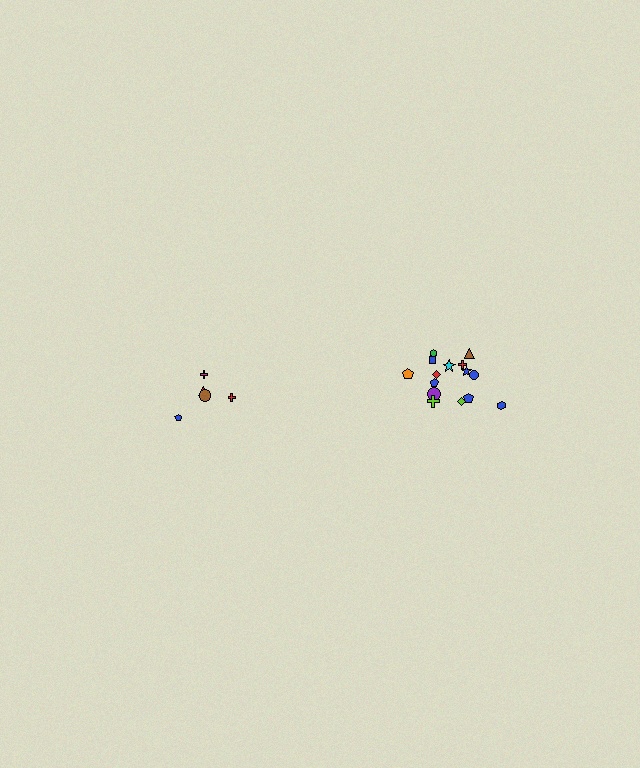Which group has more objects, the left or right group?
The right group.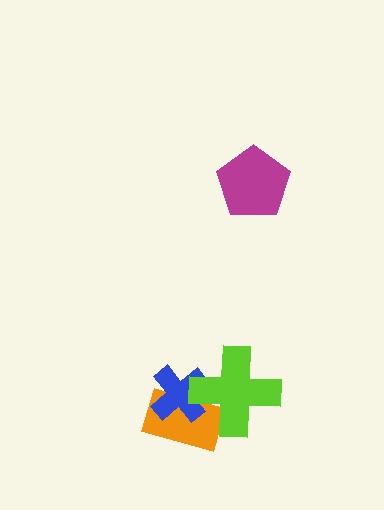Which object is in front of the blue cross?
The lime cross is in front of the blue cross.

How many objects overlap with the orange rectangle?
2 objects overlap with the orange rectangle.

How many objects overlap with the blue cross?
2 objects overlap with the blue cross.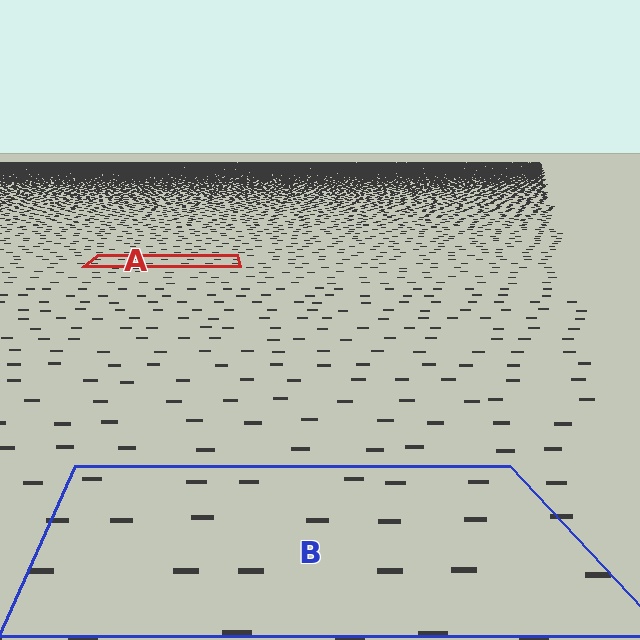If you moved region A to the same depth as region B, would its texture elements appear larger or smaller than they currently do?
They would appear larger. At a closer depth, the same texture elements are projected at a bigger on-screen size.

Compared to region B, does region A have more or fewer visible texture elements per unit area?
Region A has more texture elements per unit area — they are packed more densely because it is farther away.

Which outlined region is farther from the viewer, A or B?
Region A is farther from the viewer — the texture elements inside it appear smaller and more densely packed.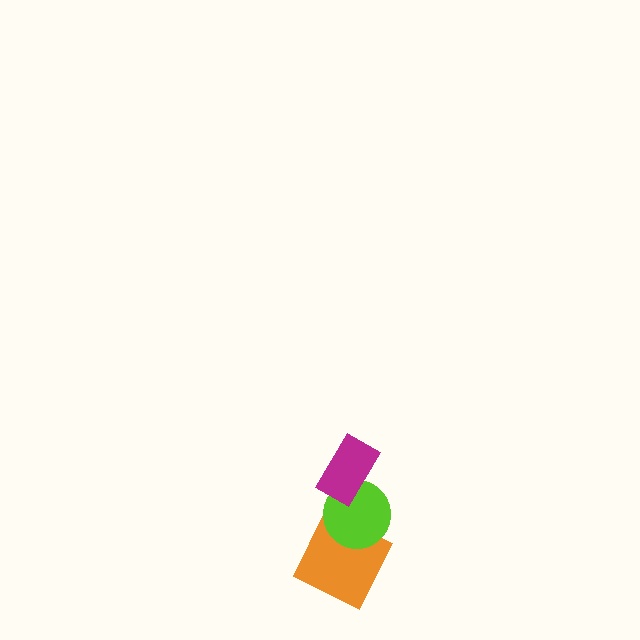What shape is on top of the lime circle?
The magenta rectangle is on top of the lime circle.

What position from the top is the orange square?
The orange square is 3rd from the top.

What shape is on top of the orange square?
The lime circle is on top of the orange square.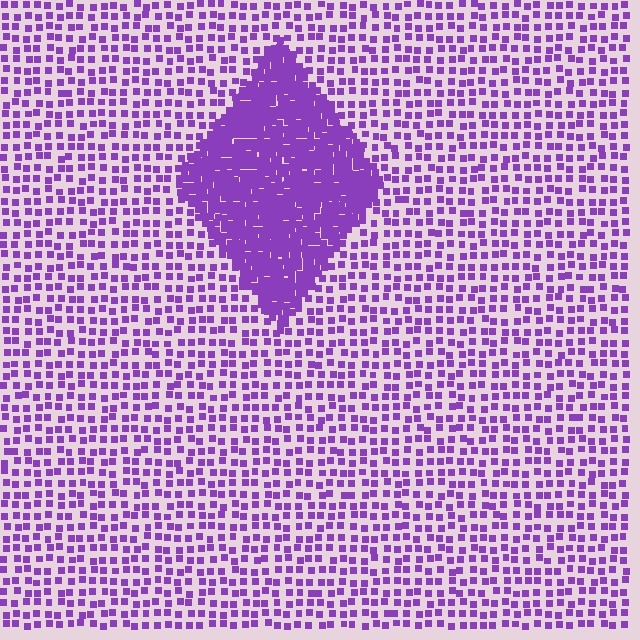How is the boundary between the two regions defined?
The boundary is defined by a change in element density (approximately 3.0x ratio). All elements are the same color, size, and shape.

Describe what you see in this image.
The image contains small purple elements arranged at two different densities. A diamond-shaped region is visible where the elements are more densely packed than the surrounding area.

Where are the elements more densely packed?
The elements are more densely packed inside the diamond boundary.